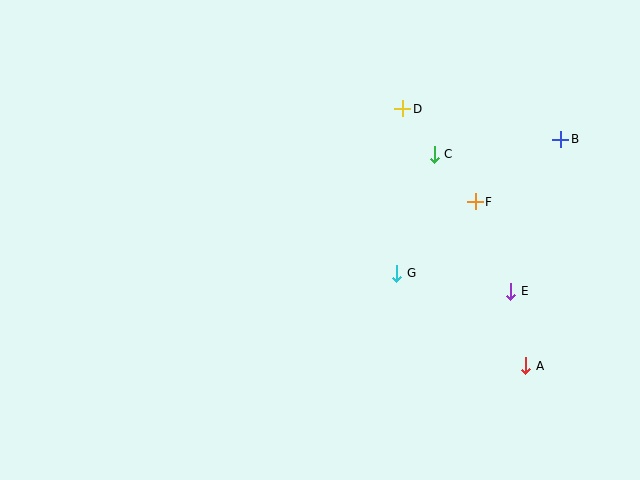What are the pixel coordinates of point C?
Point C is at (434, 154).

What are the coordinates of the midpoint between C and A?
The midpoint between C and A is at (480, 260).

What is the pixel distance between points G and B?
The distance between G and B is 212 pixels.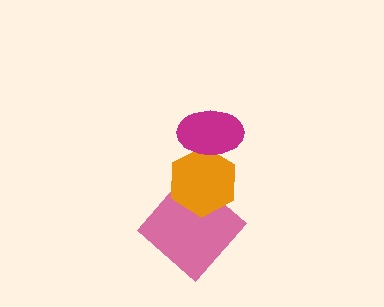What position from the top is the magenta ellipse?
The magenta ellipse is 1st from the top.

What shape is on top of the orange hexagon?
The magenta ellipse is on top of the orange hexagon.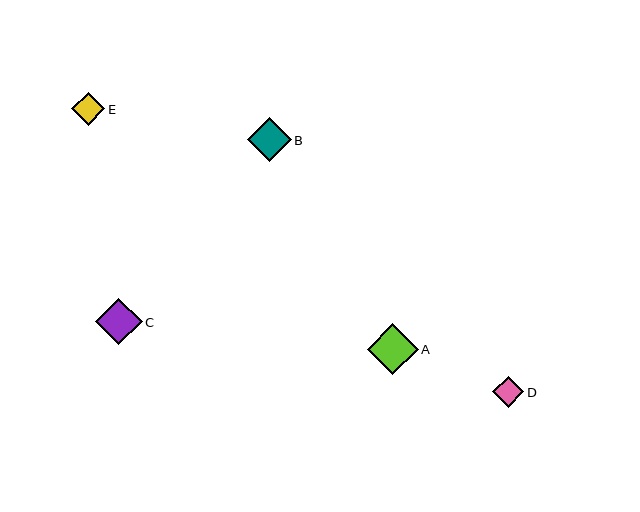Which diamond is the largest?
Diamond A is the largest with a size of approximately 51 pixels.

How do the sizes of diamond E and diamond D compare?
Diamond E and diamond D are approximately the same size.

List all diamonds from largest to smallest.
From largest to smallest: A, C, B, E, D.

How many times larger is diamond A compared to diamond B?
Diamond A is approximately 1.2 times the size of diamond B.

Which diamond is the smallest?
Diamond D is the smallest with a size of approximately 31 pixels.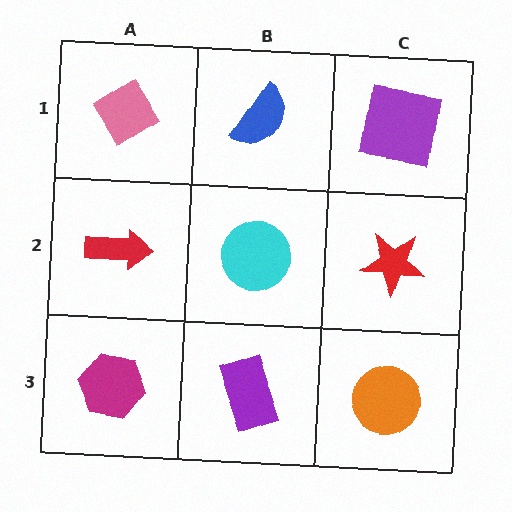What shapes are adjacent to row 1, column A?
A red arrow (row 2, column A), a blue semicircle (row 1, column B).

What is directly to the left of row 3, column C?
A purple rectangle.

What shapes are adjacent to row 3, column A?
A red arrow (row 2, column A), a purple rectangle (row 3, column B).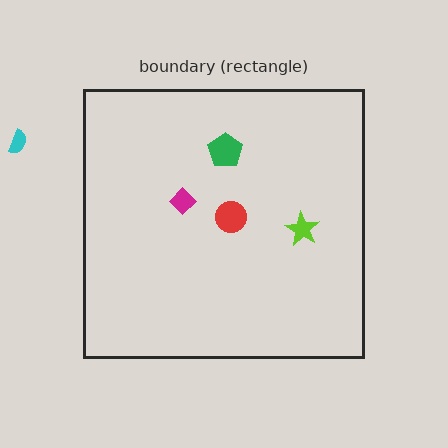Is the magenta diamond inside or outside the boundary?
Inside.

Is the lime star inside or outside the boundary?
Inside.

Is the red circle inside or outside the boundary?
Inside.